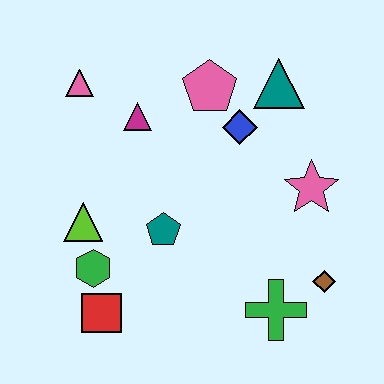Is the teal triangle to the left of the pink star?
Yes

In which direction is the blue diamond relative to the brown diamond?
The blue diamond is above the brown diamond.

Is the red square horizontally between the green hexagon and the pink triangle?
No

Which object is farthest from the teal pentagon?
The teal triangle is farthest from the teal pentagon.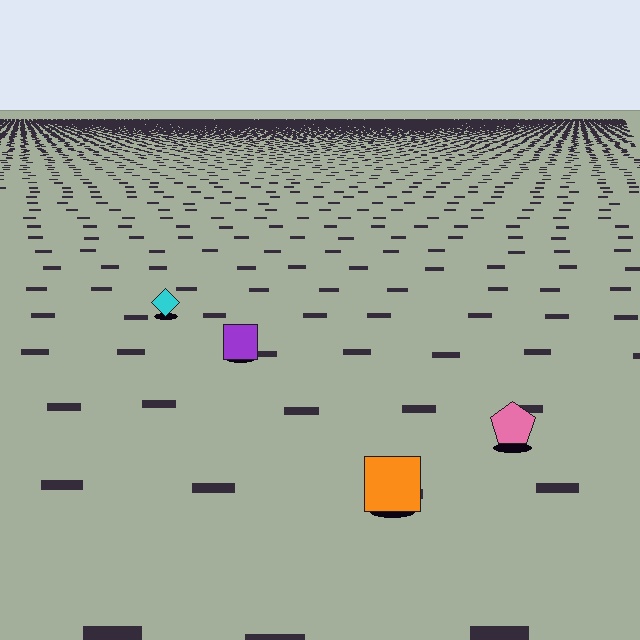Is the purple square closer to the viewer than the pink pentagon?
No. The pink pentagon is closer — you can tell from the texture gradient: the ground texture is coarser near it.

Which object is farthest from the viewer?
The cyan diamond is farthest from the viewer. It appears smaller and the ground texture around it is denser.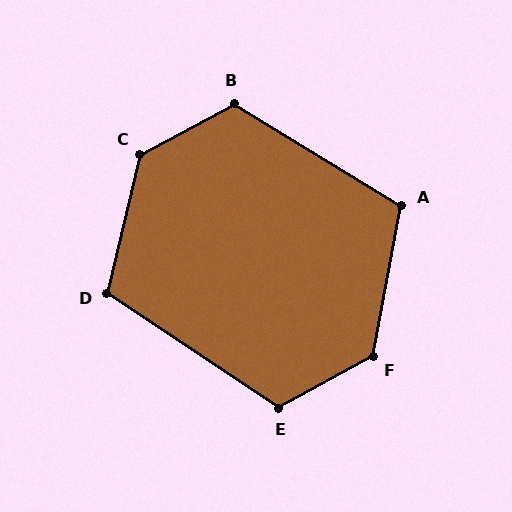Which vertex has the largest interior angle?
C, at approximately 132 degrees.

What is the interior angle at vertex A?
Approximately 111 degrees (obtuse).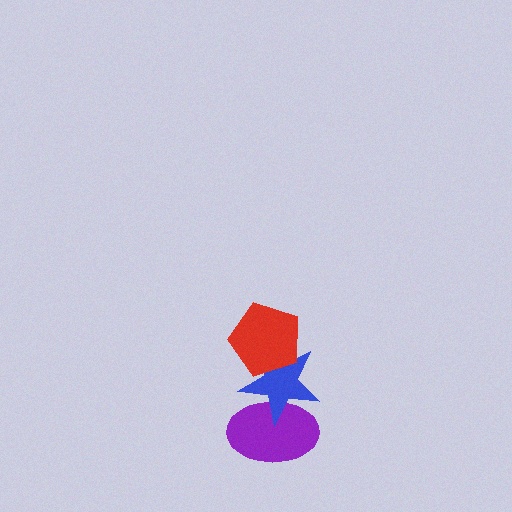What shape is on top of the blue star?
The red pentagon is on top of the blue star.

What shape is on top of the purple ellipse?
The blue star is on top of the purple ellipse.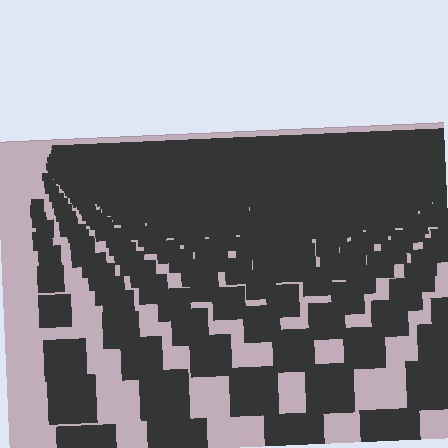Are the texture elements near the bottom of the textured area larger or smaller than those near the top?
Larger. Near the bottom, elements are closer to the viewer and appear at a bigger on-screen size.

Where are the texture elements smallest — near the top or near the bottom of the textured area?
Near the top.